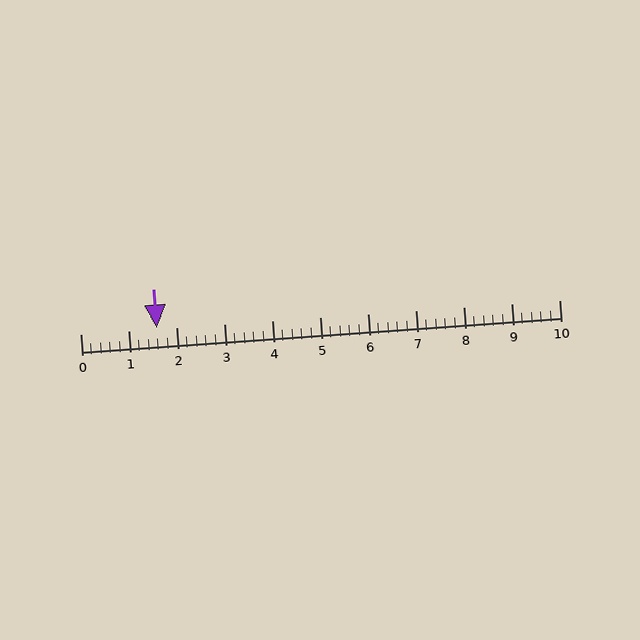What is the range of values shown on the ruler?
The ruler shows values from 0 to 10.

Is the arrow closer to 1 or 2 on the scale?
The arrow is closer to 2.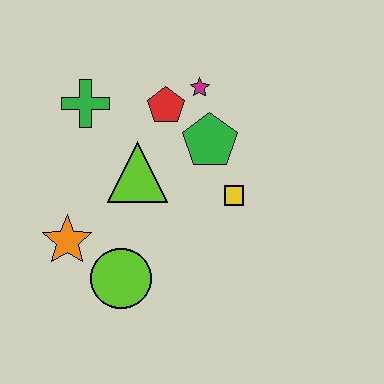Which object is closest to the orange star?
The lime circle is closest to the orange star.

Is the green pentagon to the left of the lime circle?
No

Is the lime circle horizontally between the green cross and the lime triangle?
Yes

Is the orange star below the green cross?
Yes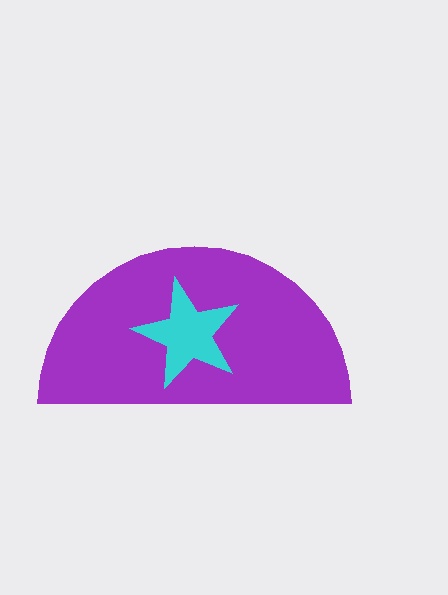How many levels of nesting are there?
2.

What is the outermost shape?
The purple semicircle.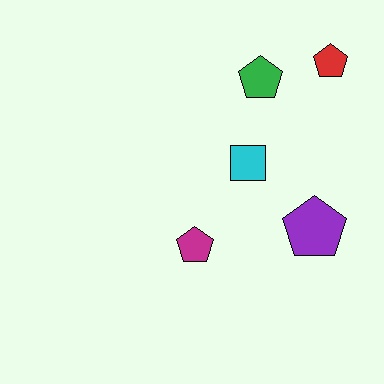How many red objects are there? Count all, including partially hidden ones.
There is 1 red object.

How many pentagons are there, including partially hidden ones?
There are 4 pentagons.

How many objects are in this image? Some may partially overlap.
There are 5 objects.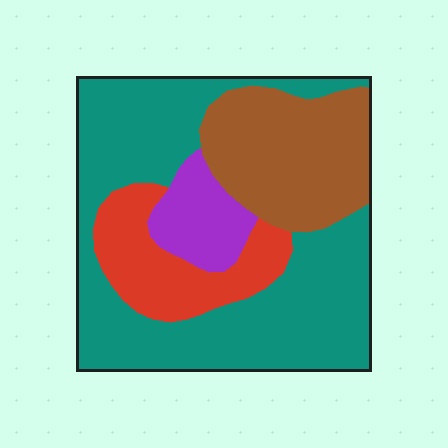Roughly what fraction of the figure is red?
Red covers around 15% of the figure.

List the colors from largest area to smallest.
From largest to smallest: teal, brown, red, purple.